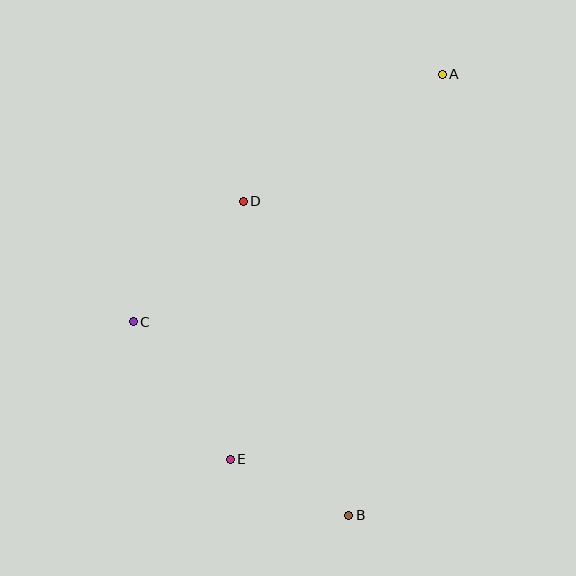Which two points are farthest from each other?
Points A and B are farthest from each other.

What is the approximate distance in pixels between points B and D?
The distance between B and D is approximately 331 pixels.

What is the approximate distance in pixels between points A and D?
The distance between A and D is approximately 236 pixels.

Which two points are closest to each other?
Points B and E are closest to each other.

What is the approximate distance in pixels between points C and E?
The distance between C and E is approximately 168 pixels.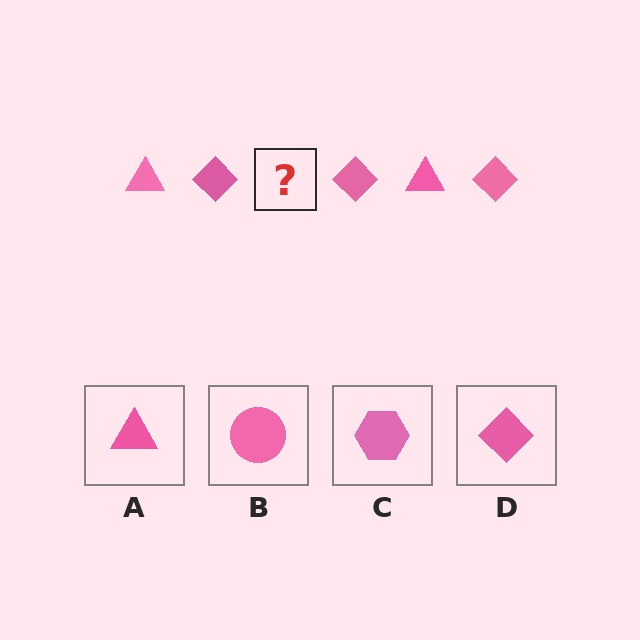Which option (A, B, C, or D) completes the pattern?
A.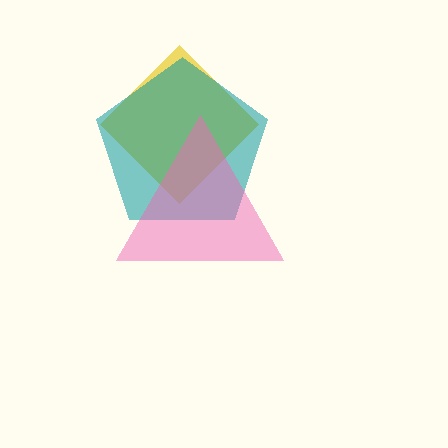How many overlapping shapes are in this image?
There are 3 overlapping shapes in the image.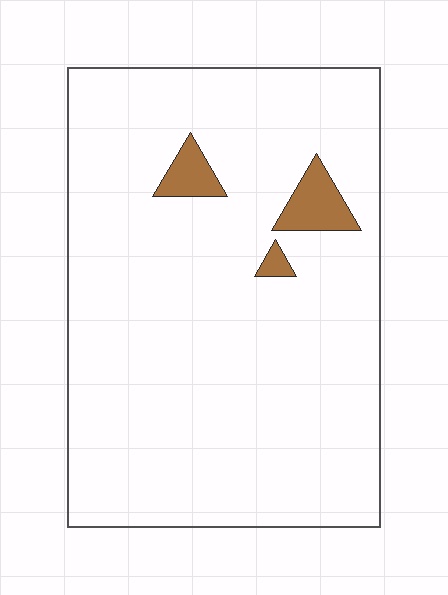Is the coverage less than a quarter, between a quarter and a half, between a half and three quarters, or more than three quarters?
Less than a quarter.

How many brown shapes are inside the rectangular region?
3.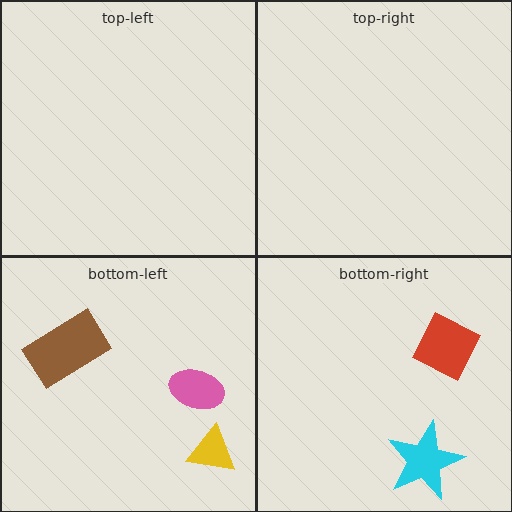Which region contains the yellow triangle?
The bottom-left region.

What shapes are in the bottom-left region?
The brown rectangle, the pink ellipse, the yellow triangle.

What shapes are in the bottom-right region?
The red diamond, the cyan star.